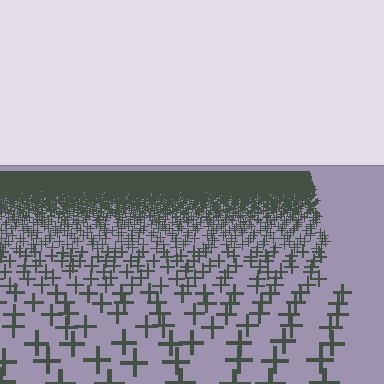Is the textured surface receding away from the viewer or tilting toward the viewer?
The surface is receding away from the viewer. Texture elements get smaller and denser toward the top.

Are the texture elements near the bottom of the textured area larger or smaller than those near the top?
Larger. Near the bottom, elements are closer to the viewer and appear at a bigger on-screen size.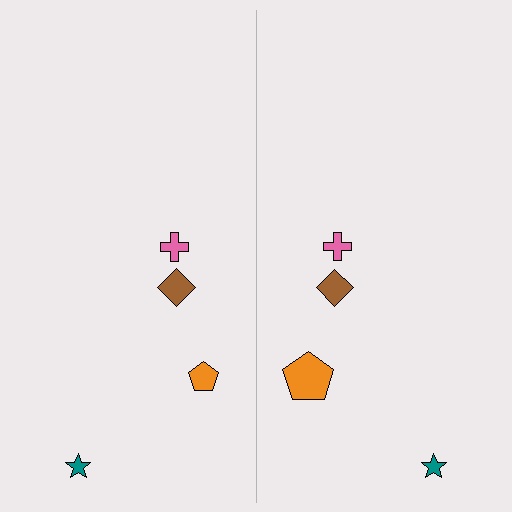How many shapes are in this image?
There are 8 shapes in this image.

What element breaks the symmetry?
The orange pentagon on the right side has a different size than its mirror counterpart.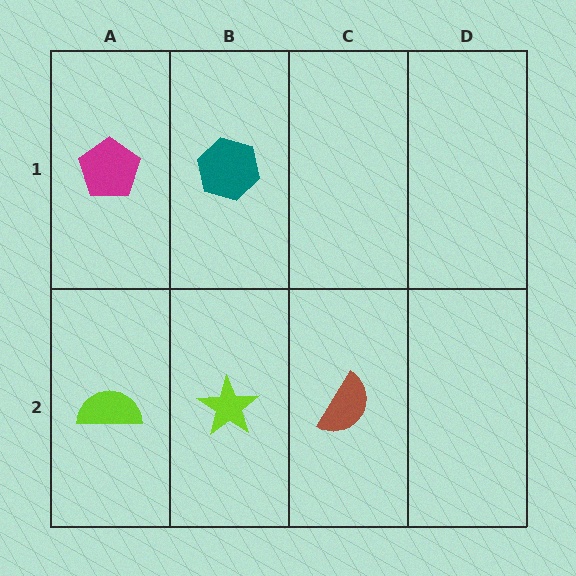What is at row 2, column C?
A brown semicircle.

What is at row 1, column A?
A magenta pentagon.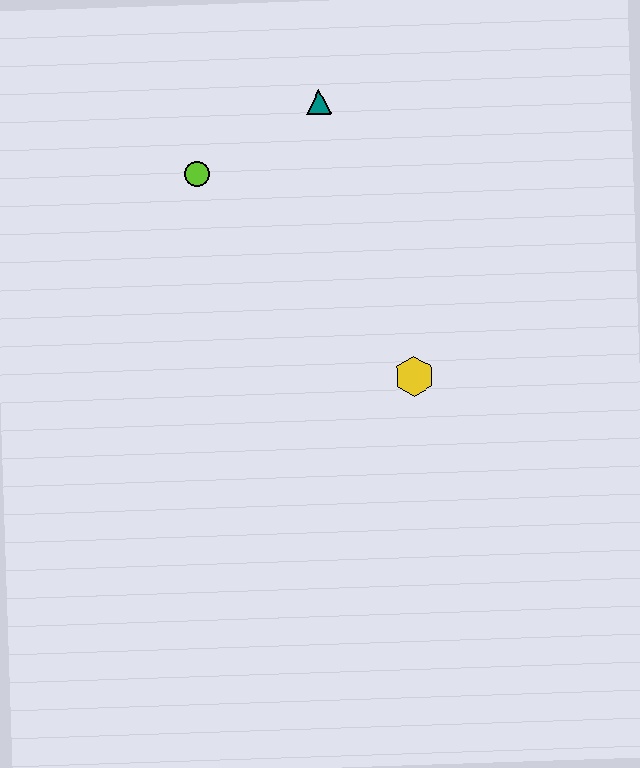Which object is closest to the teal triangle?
The lime circle is closest to the teal triangle.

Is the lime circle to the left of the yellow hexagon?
Yes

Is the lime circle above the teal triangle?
No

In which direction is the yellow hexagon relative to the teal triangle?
The yellow hexagon is below the teal triangle.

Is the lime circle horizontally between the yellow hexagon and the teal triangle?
No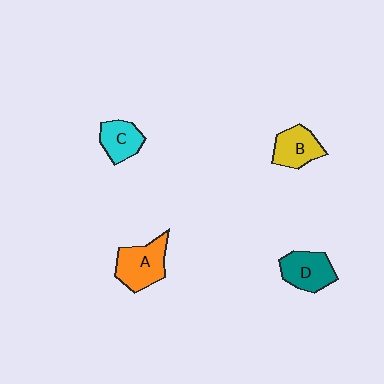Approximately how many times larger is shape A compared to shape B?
Approximately 1.3 times.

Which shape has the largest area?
Shape A (orange).